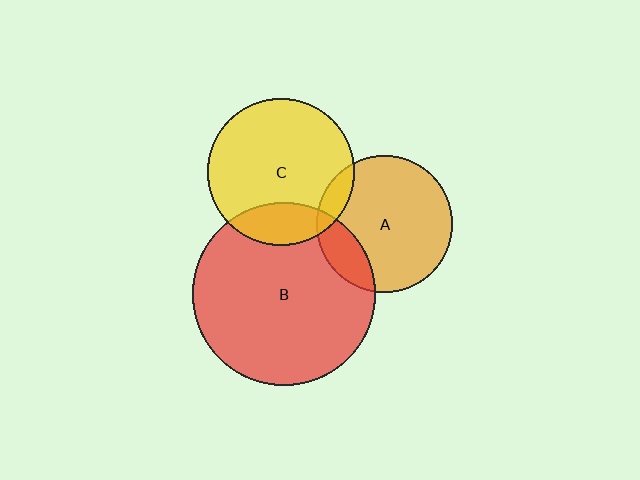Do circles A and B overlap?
Yes.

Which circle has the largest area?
Circle B (red).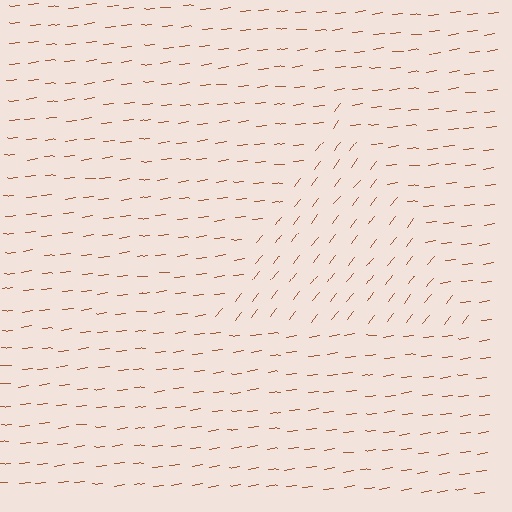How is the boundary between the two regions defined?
The boundary is defined purely by a change in line orientation (approximately 45 degrees difference). All lines are the same color and thickness.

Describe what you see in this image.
The image is filled with small brown line segments. A triangle region in the image has lines oriented differently from the surrounding lines, creating a visible texture boundary.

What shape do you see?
I see a triangle.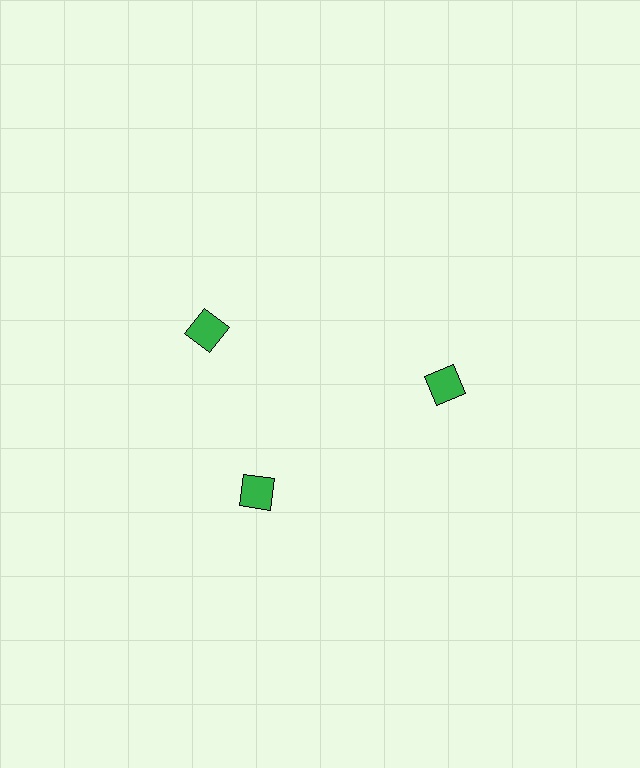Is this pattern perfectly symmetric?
No. The 3 green squares are arranged in a ring, but one element near the 11 o'clock position is rotated out of alignment along the ring, breaking the 3-fold rotational symmetry.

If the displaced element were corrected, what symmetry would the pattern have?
It would have 3-fold rotational symmetry — the pattern would map onto itself every 120 degrees.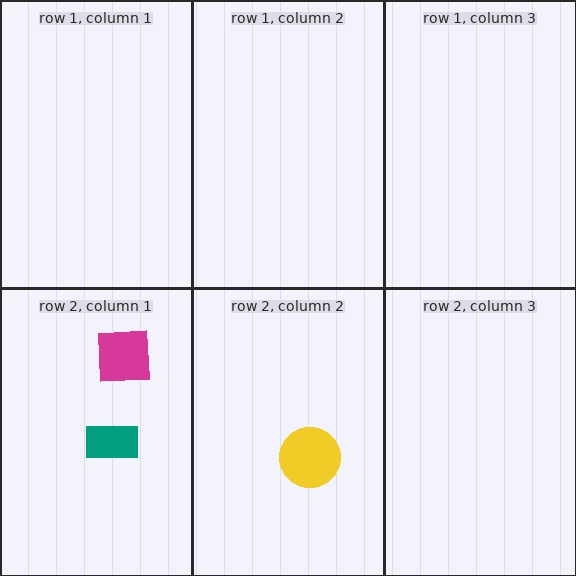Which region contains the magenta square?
The row 2, column 1 region.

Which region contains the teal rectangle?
The row 2, column 1 region.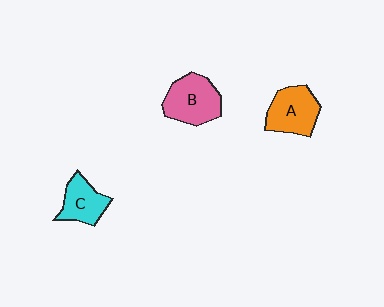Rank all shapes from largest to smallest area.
From largest to smallest: B (pink), A (orange), C (cyan).